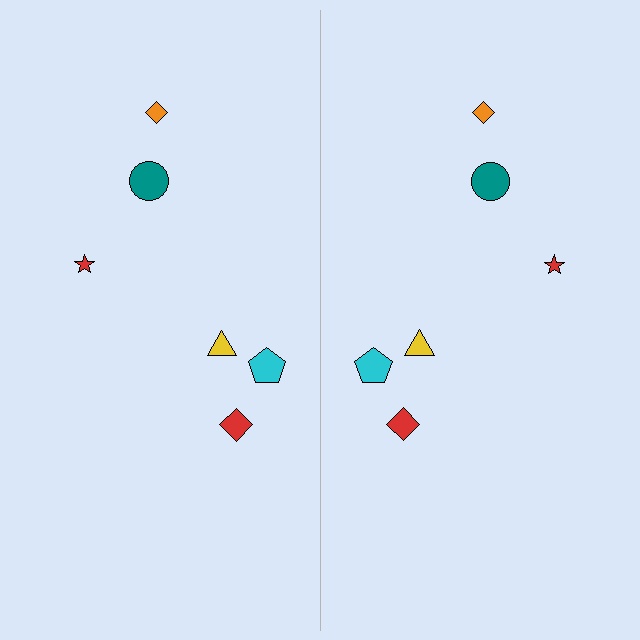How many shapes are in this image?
There are 12 shapes in this image.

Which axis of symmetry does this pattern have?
The pattern has a vertical axis of symmetry running through the center of the image.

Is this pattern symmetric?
Yes, this pattern has bilateral (reflection) symmetry.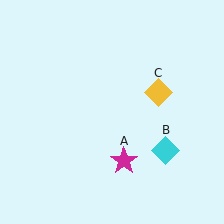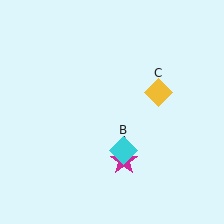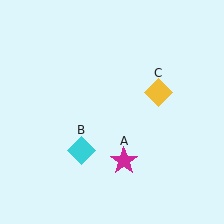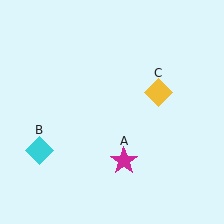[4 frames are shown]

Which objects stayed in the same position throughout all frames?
Magenta star (object A) and yellow diamond (object C) remained stationary.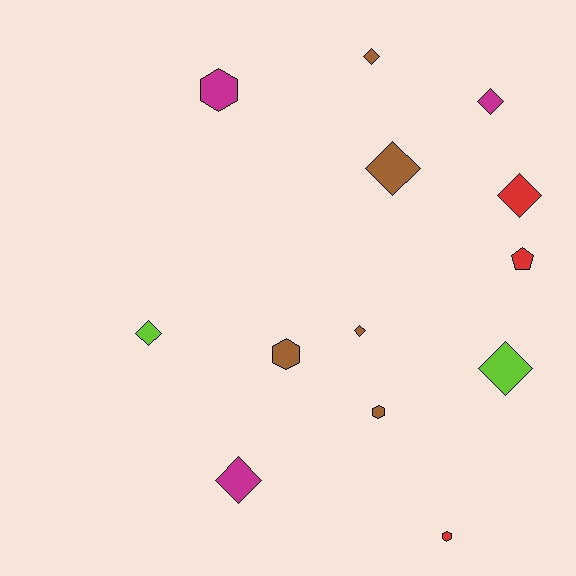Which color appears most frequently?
Brown, with 5 objects.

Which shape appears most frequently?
Diamond, with 8 objects.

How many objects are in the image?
There are 13 objects.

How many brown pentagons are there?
There are no brown pentagons.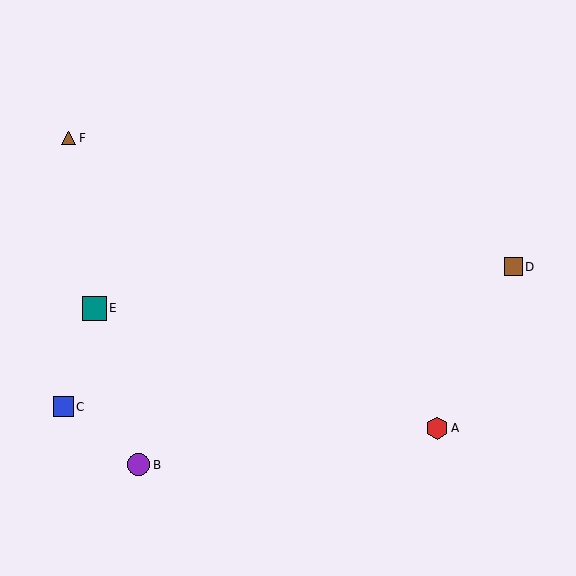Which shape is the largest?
The teal square (labeled E) is the largest.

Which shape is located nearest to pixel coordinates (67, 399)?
The blue square (labeled C) at (63, 407) is nearest to that location.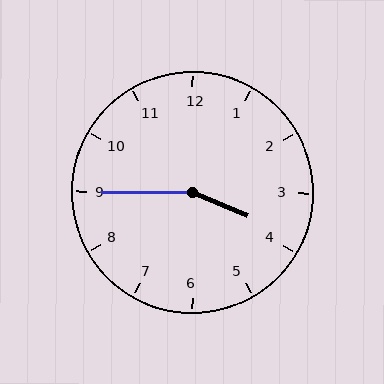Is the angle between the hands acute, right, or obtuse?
It is obtuse.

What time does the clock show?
3:45.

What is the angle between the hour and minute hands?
Approximately 158 degrees.